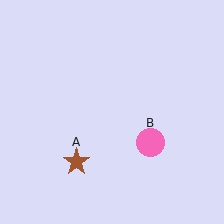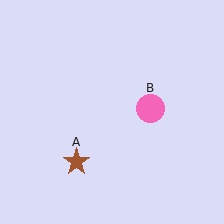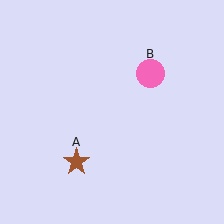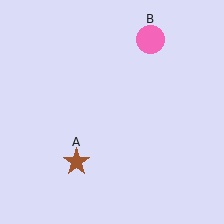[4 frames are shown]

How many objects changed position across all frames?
1 object changed position: pink circle (object B).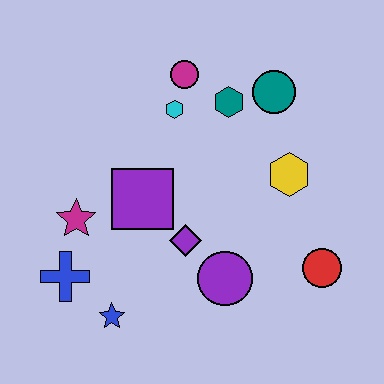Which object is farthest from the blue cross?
The teal circle is farthest from the blue cross.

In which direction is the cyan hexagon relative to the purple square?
The cyan hexagon is above the purple square.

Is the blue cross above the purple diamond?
No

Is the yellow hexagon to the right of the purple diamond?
Yes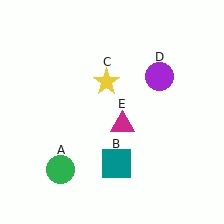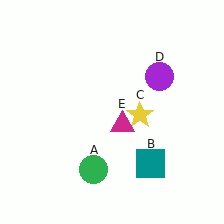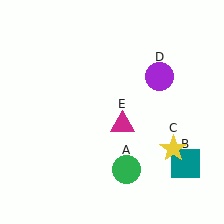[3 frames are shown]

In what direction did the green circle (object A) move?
The green circle (object A) moved right.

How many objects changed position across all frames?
3 objects changed position: green circle (object A), teal square (object B), yellow star (object C).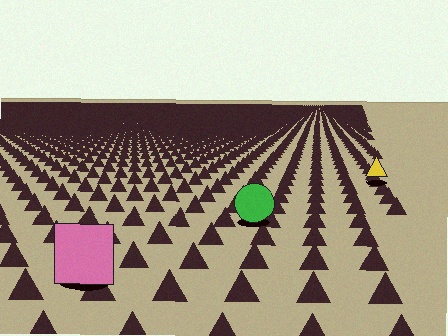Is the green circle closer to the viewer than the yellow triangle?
Yes. The green circle is closer — you can tell from the texture gradient: the ground texture is coarser near it.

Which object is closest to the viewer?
The pink square is closest. The texture marks near it are larger and more spread out.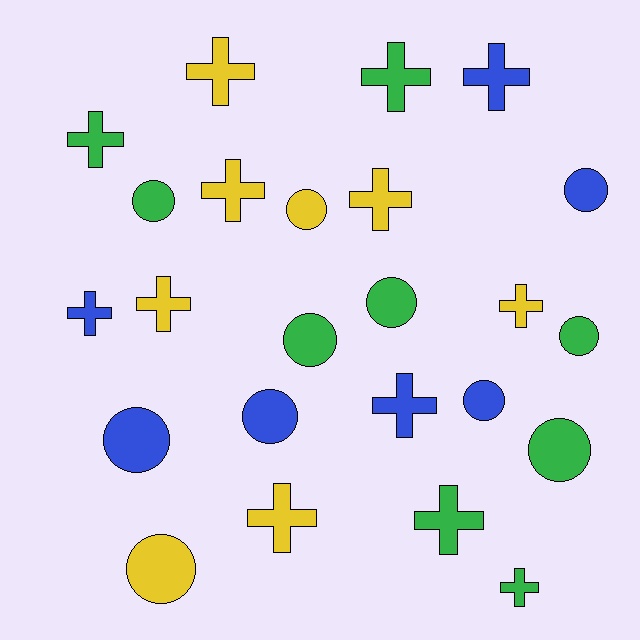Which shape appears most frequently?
Cross, with 13 objects.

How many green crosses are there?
There are 4 green crosses.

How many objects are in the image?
There are 24 objects.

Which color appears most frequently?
Green, with 9 objects.